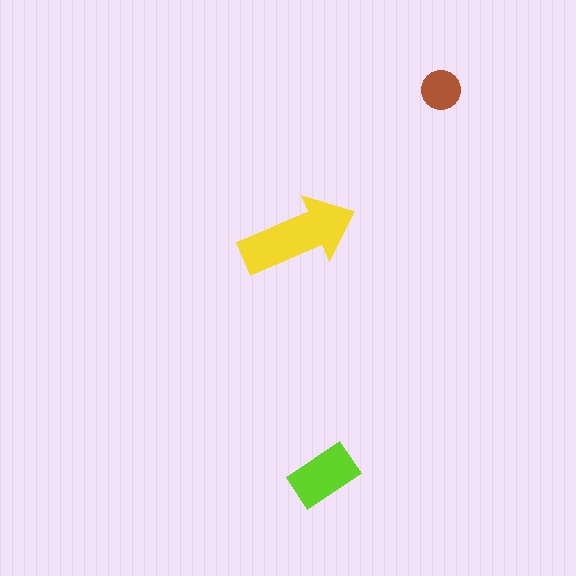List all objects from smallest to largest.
The brown circle, the lime rectangle, the yellow arrow.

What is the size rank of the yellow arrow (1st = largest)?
1st.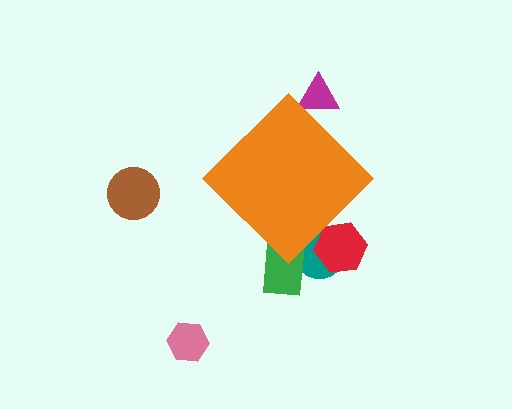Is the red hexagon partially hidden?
Yes, the red hexagon is partially hidden behind the orange diamond.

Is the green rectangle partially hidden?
Yes, the green rectangle is partially hidden behind the orange diamond.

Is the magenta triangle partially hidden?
Yes, the magenta triangle is partially hidden behind the orange diamond.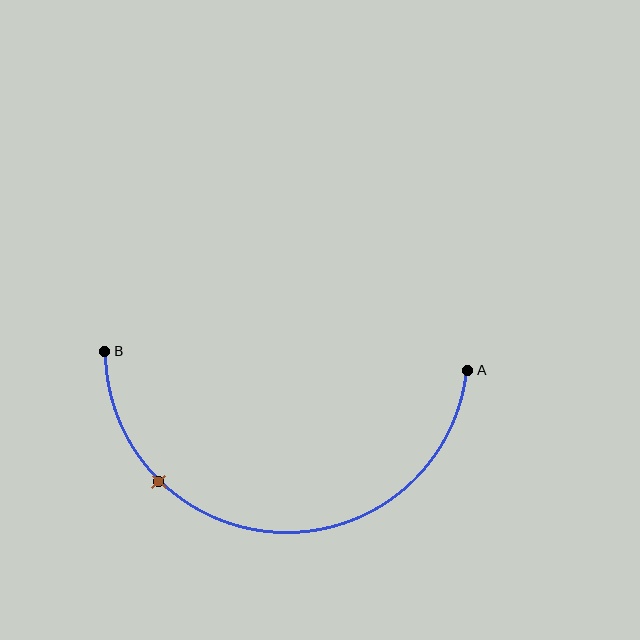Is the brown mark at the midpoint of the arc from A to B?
No. The brown mark lies on the arc but is closer to endpoint B. The arc midpoint would be at the point on the curve equidistant along the arc from both A and B.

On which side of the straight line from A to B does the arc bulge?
The arc bulges below the straight line connecting A and B.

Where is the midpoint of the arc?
The arc midpoint is the point on the curve farthest from the straight line joining A and B. It sits below that line.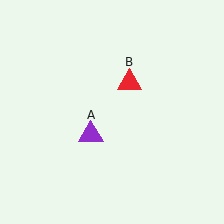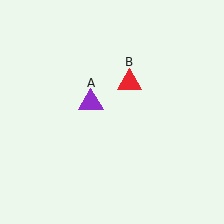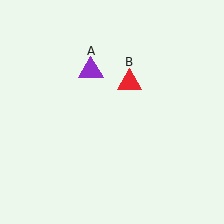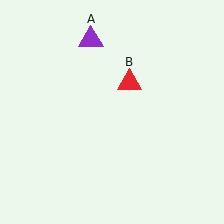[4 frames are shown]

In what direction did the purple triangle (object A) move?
The purple triangle (object A) moved up.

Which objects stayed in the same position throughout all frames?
Red triangle (object B) remained stationary.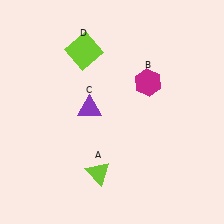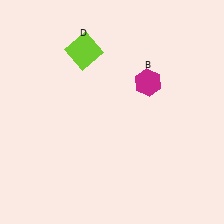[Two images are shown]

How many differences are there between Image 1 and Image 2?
There are 2 differences between the two images.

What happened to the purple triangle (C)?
The purple triangle (C) was removed in Image 2. It was in the top-left area of Image 1.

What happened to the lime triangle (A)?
The lime triangle (A) was removed in Image 2. It was in the bottom-left area of Image 1.